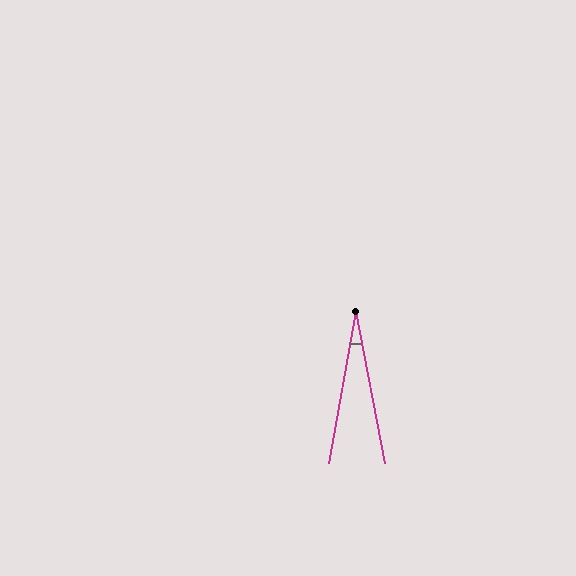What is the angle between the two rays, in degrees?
Approximately 21 degrees.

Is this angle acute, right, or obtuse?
It is acute.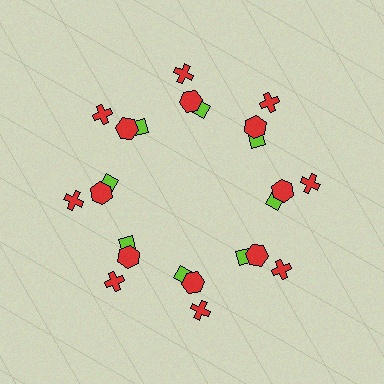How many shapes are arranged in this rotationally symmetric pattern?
There are 24 shapes, arranged in 8 groups of 3.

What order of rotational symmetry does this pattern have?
This pattern has 8-fold rotational symmetry.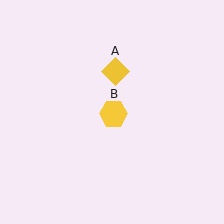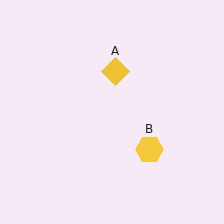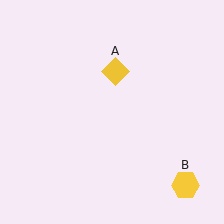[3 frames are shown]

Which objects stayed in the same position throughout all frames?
Yellow diamond (object A) remained stationary.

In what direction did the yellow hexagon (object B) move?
The yellow hexagon (object B) moved down and to the right.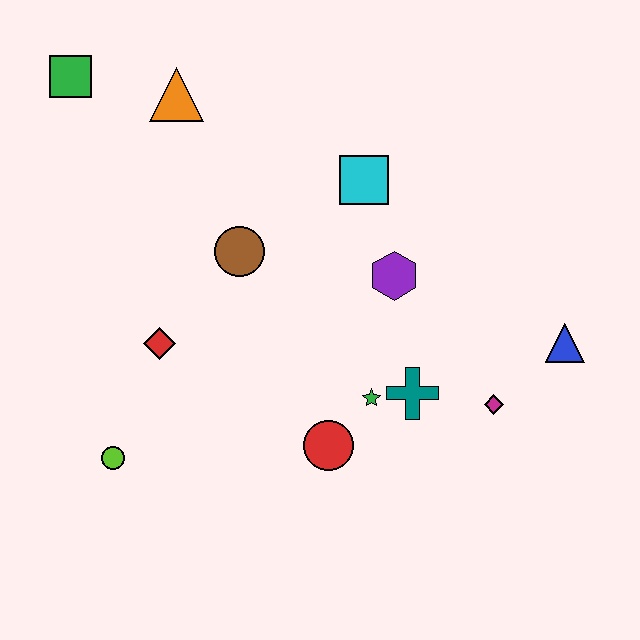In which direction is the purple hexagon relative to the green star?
The purple hexagon is above the green star.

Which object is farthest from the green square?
The blue triangle is farthest from the green square.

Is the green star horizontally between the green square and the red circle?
No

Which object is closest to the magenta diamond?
The teal cross is closest to the magenta diamond.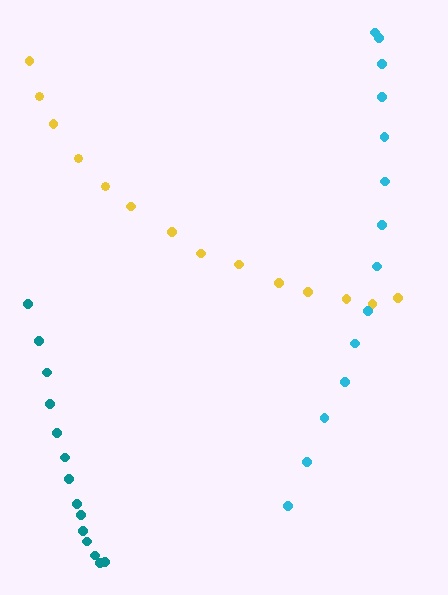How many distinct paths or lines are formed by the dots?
There are 3 distinct paths.